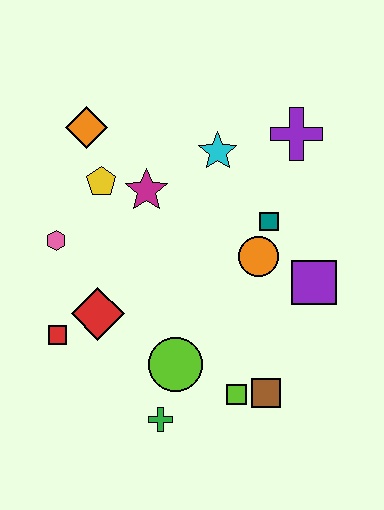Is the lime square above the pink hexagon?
No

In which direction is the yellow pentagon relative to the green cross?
The yellow pentagon is above the green cross.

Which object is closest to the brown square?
The lime square is closest to the brown square.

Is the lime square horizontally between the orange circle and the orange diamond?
Yes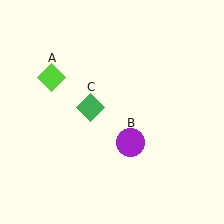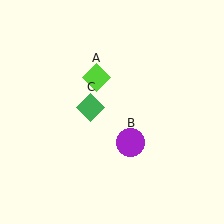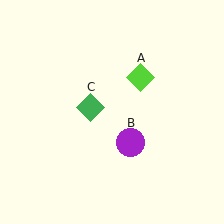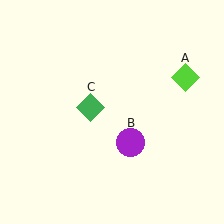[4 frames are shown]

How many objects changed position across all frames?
1 object changed position: lime diamond (object A).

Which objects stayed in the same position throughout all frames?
Purple circle (object B) and green diamond (object C) remained stationary.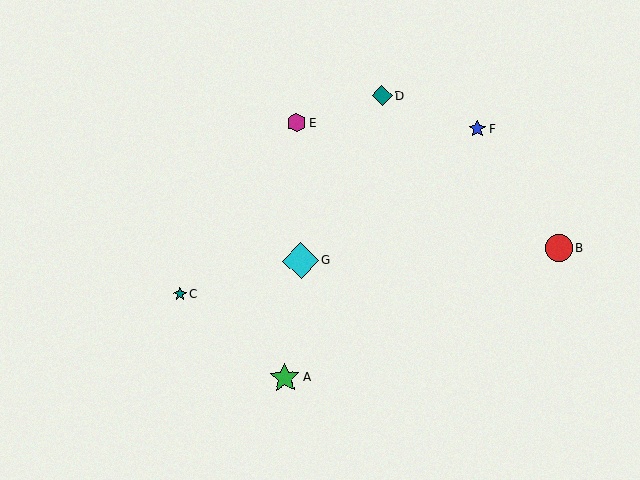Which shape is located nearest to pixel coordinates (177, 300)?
The teal star (labeled C) at (180, 294) is nearest to that location.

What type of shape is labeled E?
Shape E is a magenta hexagon.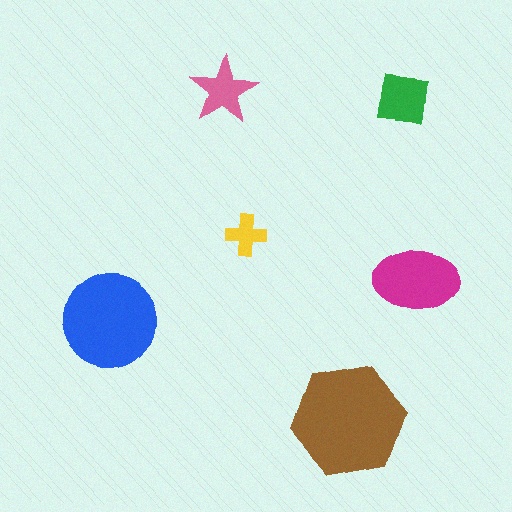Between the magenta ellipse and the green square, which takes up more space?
The magenta ellipse.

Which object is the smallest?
The yellow cross.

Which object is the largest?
The brown hexagon.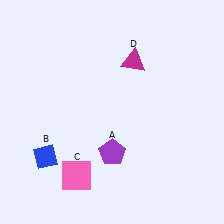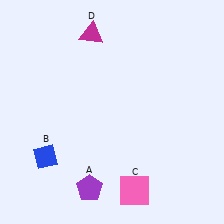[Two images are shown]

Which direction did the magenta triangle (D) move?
The magenta triangle (D) moved left.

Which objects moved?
The objects that moved are: the purple pentagon (A), the pink square (C), the magenta triangle (D).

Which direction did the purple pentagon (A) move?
The purple pentagon (A) moved down.